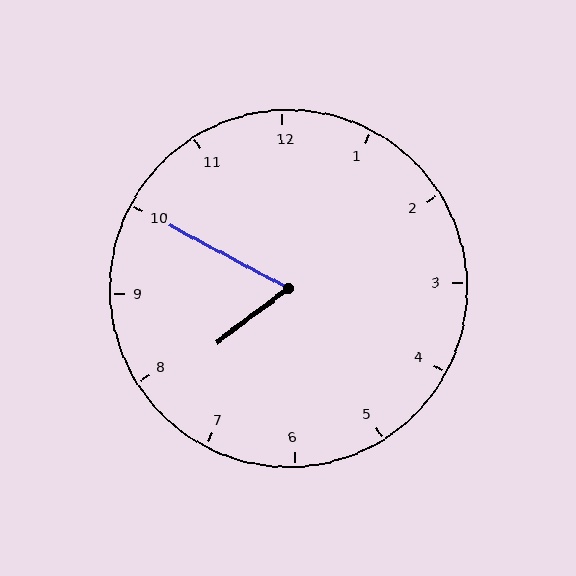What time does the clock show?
7:50.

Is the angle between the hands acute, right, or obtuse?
It is acute.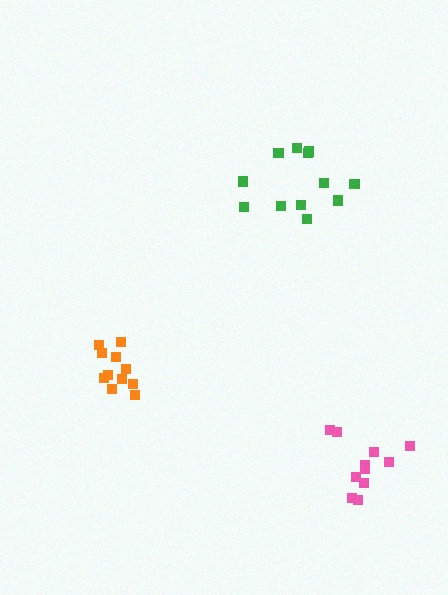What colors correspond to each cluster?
The clusters are colored: pink, green, orange.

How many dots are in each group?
Group 1: 11 dots, Group 2: 12 dots, Group 3: 11 dots (34 total).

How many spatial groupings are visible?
There are 3 spatial groupings.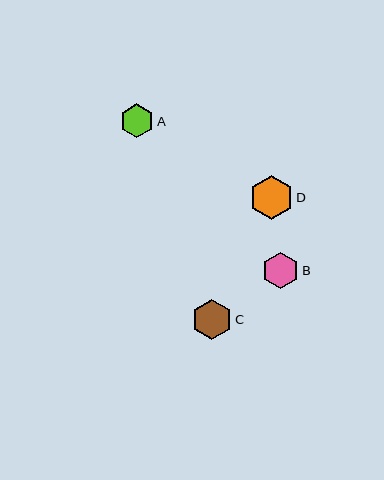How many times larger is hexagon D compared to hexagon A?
Hexagon D is approximately 1.3 times the size of hexagon A.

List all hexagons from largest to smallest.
From largest to smallest: D, C, B, A.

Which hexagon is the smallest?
Hexagon A is the smallest with a size of approximately 34 pixels.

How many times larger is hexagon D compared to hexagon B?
Hexagon D is approximately 1.2 times the size of hexagon B.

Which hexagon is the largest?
Hexagon D is the largest with a size of approximately 44 pixels.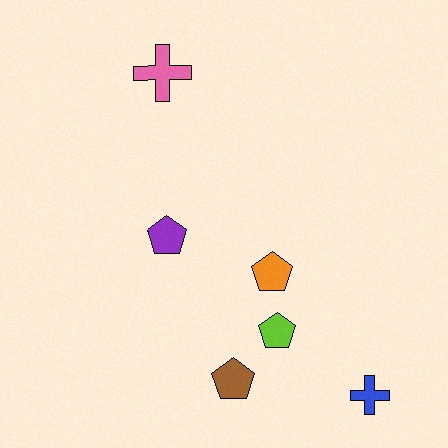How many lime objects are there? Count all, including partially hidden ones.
There is 1 lime object.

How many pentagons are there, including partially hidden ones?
There are 4 pentagons.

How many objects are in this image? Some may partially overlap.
There are 6 objects.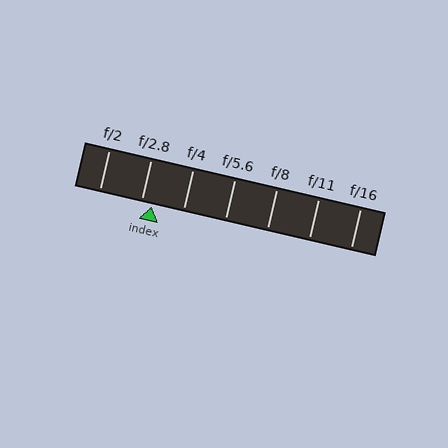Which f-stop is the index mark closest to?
The index mark is closest to f/2.8.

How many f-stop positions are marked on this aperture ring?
There are 7 f-stop positions marked.